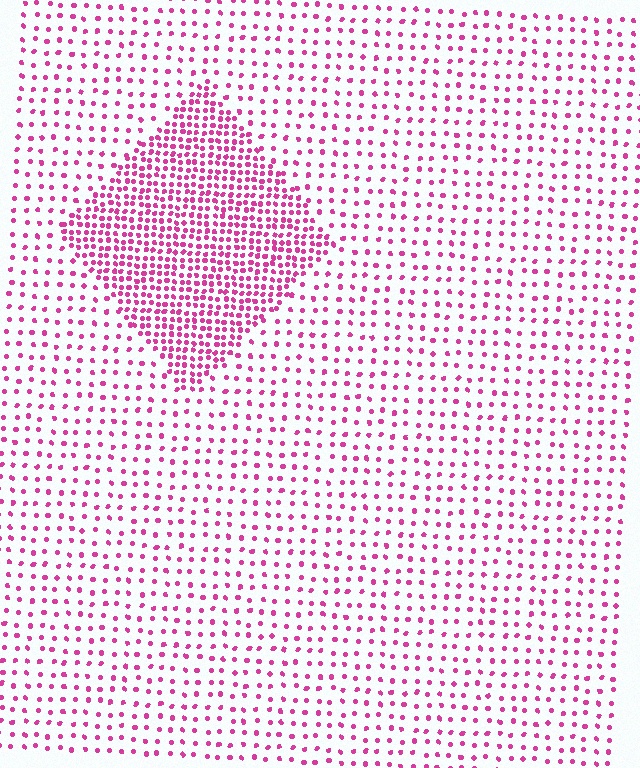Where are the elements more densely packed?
The elements are more densely packed inside the diamond boundary.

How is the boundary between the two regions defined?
The boundary is defined by a change in element density (approximately 2.6x ratio). All elements are the same color, size, and shape.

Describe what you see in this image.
The image contains small magenta elements arranged at two different densities. A diamond-shaped region is visible where the elements are more densely packed than the surrounding area.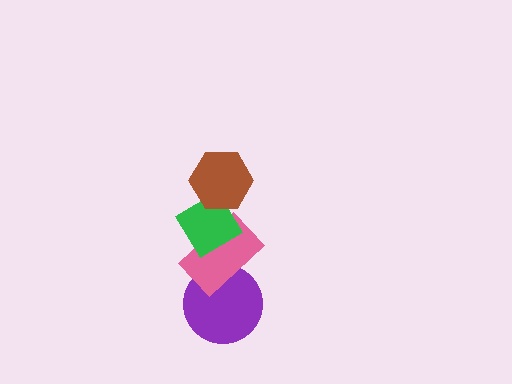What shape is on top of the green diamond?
The brown hexagon is on top of the green diamond.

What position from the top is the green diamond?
The green diamond is 2nd from the top.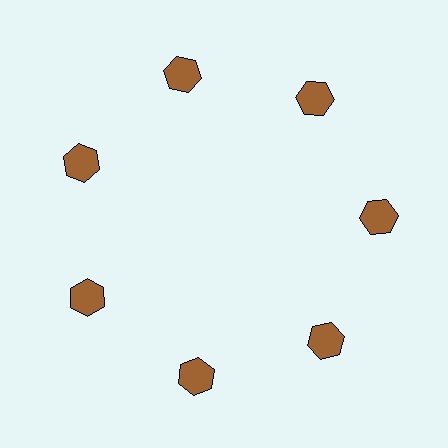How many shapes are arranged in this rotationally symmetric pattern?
There are 7 shapes, arranged in 7 groups of 1.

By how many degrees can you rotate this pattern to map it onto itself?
The pattern maps onto itself every 51 degrees of rotation.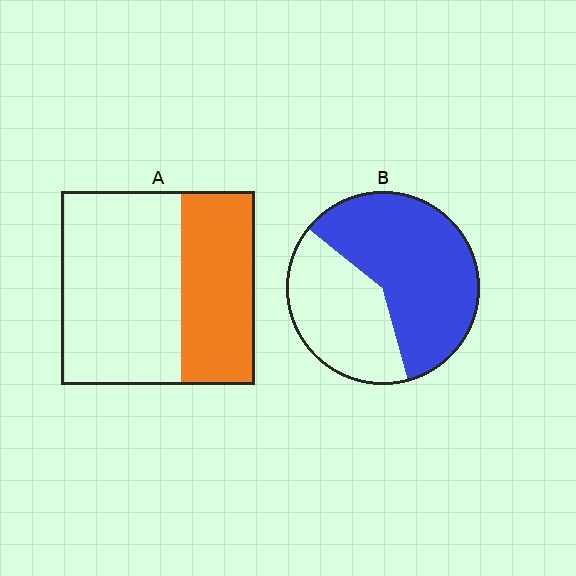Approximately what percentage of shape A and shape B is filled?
A is approximately 40% and B is approximately 60%.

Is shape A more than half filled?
No.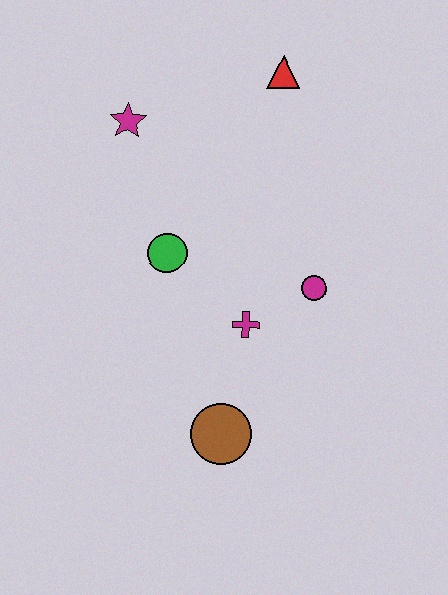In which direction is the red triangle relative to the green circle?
The red triangle is above the green circle.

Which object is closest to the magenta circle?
The magenta cross is closest to the magenta circle.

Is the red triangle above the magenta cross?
Yes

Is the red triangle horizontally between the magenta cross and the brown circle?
No